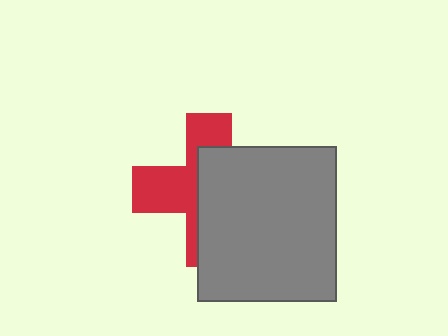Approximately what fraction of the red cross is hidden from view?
Roughly 55% of the red cross is hidden behind the gray rectangle.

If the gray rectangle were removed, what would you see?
You would see the complete red cross.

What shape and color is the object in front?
The object in front is a gray rectangle.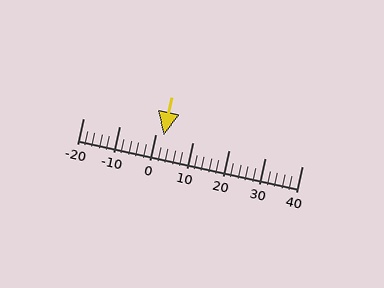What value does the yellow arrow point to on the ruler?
The yellow arrow points to approximately 2.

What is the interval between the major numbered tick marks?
The major tick marks are spaced 10 units apart.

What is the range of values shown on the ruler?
The ruler shows values from -20 to 40.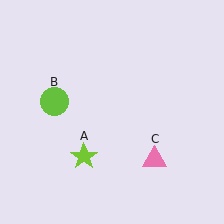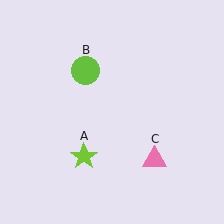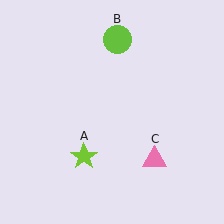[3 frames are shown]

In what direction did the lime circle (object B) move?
The lime circle (object B) moved up and to the right.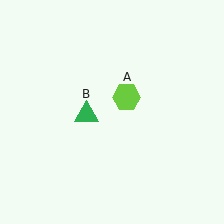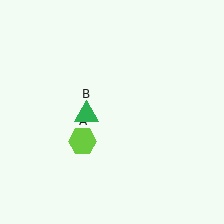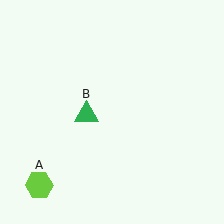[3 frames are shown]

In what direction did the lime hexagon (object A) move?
The lime hexagon (object A) moved down and to the left.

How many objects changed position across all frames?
1 object changed position: lime hexagon (object A).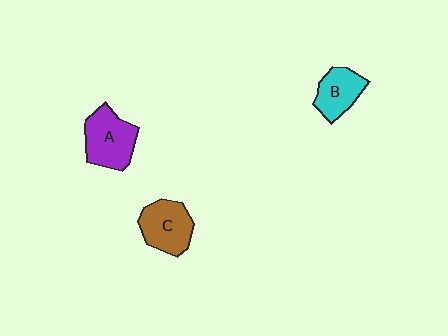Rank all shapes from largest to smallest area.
From largest to smallest: A (purple), C (brown), B (cyan).